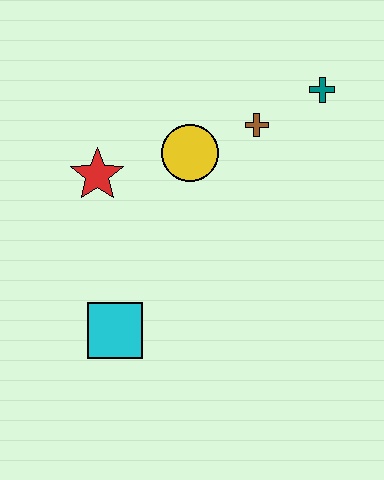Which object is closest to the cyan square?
The red star is closest to the cyan square.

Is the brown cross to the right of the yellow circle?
Yes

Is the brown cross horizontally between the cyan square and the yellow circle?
No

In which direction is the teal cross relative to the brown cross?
The teal cross is to the right of the brown cross.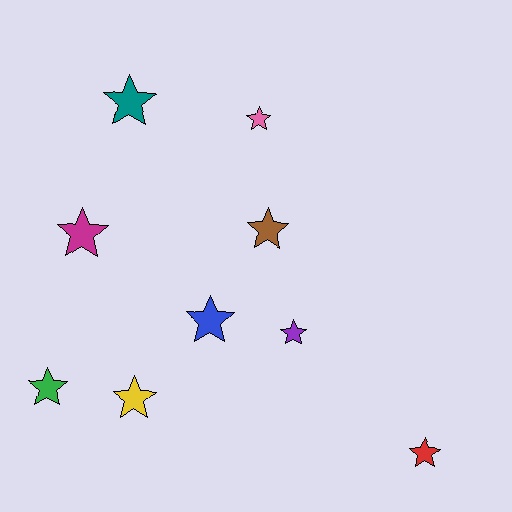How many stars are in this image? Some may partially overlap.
There are 9 stars.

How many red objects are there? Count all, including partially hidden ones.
There is 1 red object.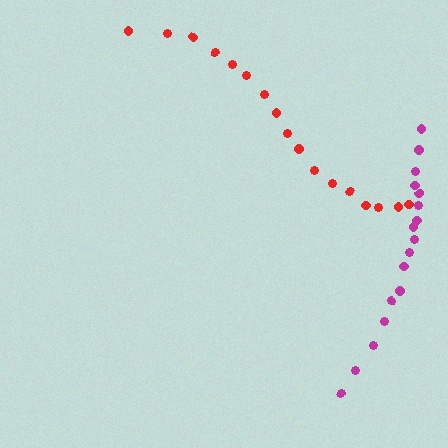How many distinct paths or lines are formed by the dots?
There are 2 distinct paths.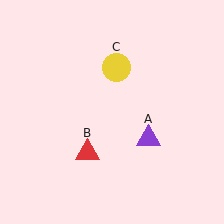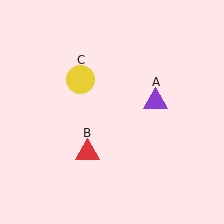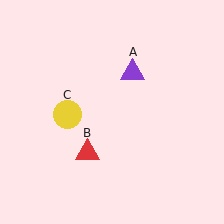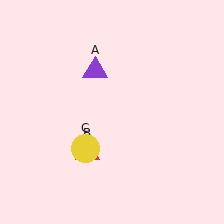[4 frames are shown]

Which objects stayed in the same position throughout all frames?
Red triangle (object B) remained stationary.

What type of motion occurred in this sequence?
The purple triangle (object A), yellow circle (object C) rotated counterclockwise around the center of the scene.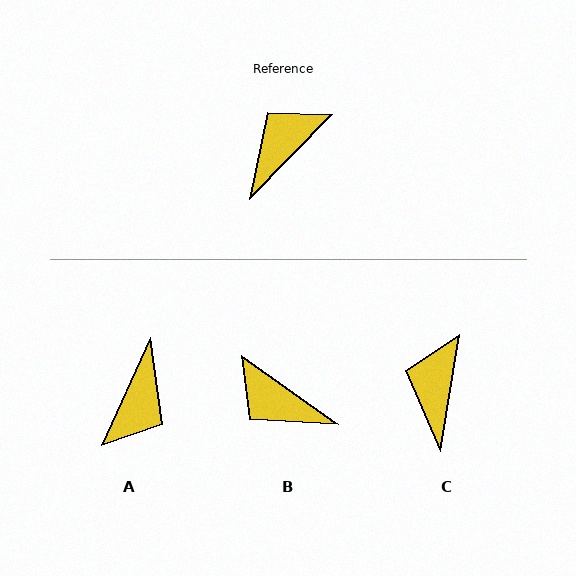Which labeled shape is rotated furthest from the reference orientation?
A, about 159 degrees away.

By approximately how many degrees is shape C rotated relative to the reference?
Approximately 35 degrees counter-clockwise.